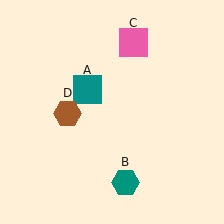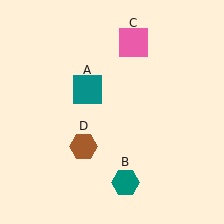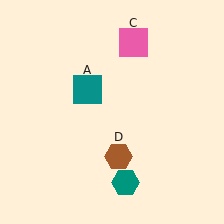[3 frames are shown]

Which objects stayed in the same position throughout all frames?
Teal square (object A) and teal hexagon (object B) and pink square (object C) remained stationary.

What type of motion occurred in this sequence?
The brown hexagon (object D) rotated counterclockwise around the center of the scene.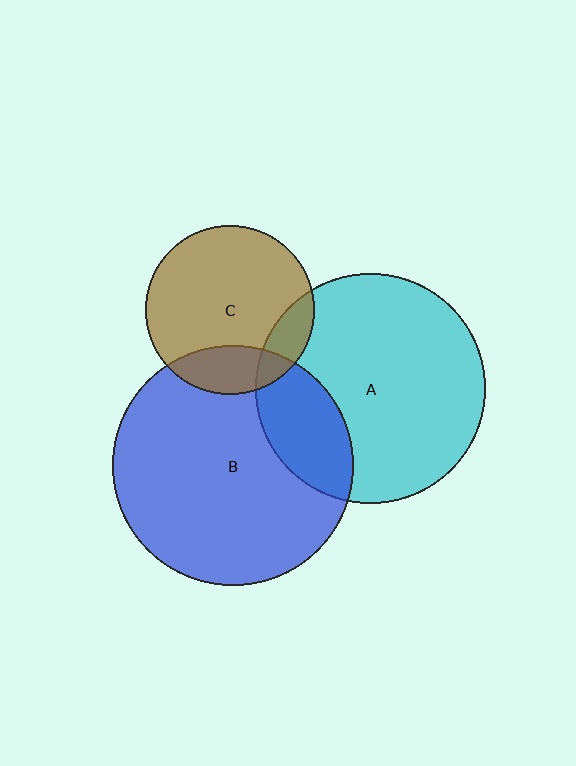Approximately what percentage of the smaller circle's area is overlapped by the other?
Approximately 20%.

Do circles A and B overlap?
Yes.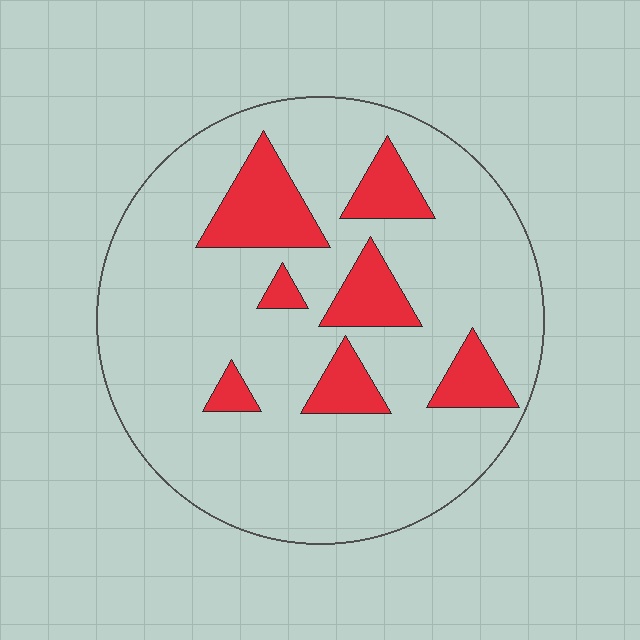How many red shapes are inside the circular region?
7.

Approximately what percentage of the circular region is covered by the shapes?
Approximately 15%.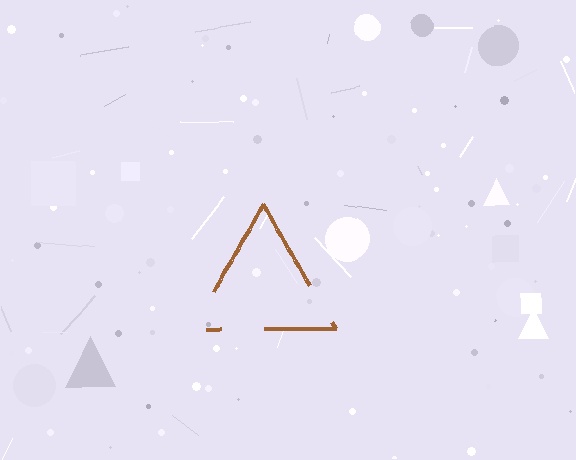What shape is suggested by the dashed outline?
The dashed outline suggests a triangle.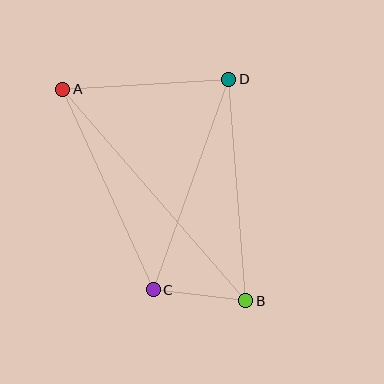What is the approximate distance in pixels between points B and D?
The distance between B and D is approximately 222 pixels.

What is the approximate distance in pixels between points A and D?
The distance between A and D is approximately 166 pixels.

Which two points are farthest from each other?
Points A and B are farthest from each other.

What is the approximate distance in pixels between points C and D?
The distance between C and D is approximately 224 pixels.